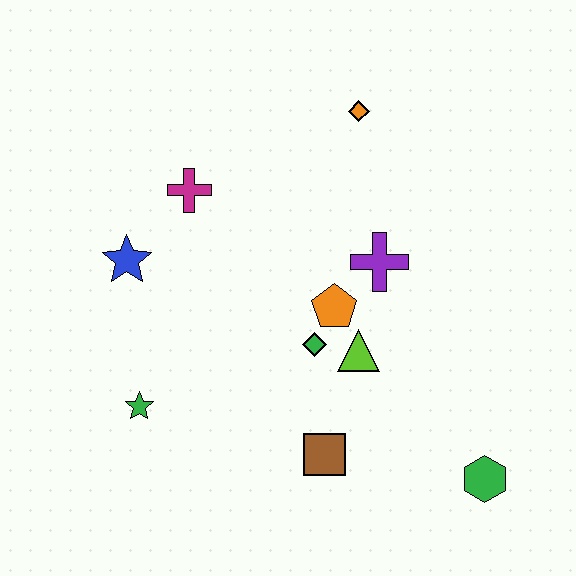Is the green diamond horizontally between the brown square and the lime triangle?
No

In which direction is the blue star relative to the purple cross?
The blue star is to the left of the purple cross.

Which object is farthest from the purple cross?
The green star is farthest from the purple cross.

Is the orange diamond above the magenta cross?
Yes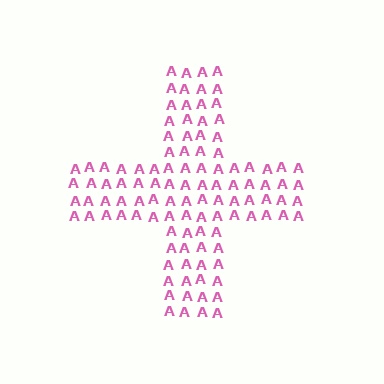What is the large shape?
The large shape is a cross.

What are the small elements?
The small elements are letter A's.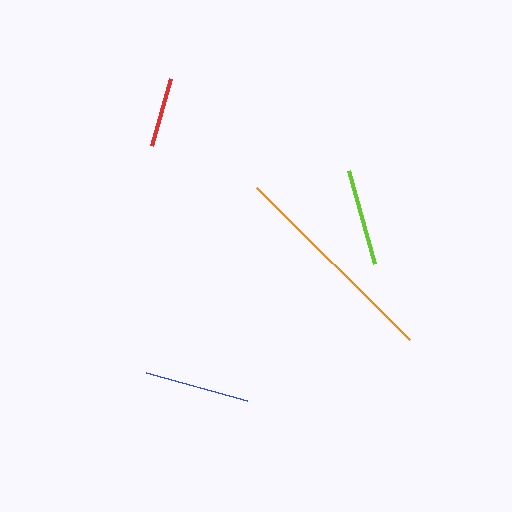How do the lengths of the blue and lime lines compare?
The blue and lime lines are approximately the same length.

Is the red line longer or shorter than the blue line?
The blue line is longer than the red line.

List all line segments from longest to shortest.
From longest to shortest: orange, blue, lime, red.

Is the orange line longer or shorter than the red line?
The orange line is longer than the red line.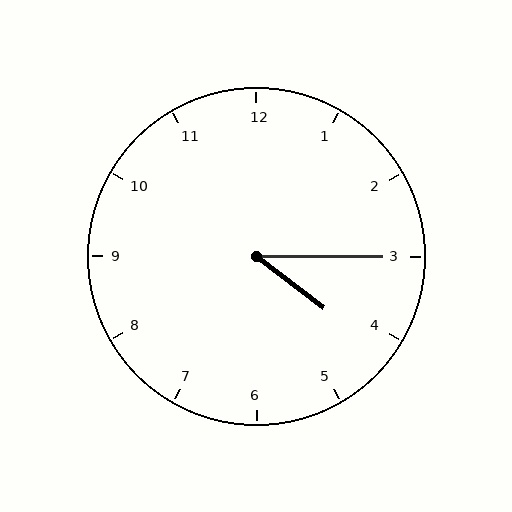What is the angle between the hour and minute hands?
Approximately 38 degrees.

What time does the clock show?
4:15.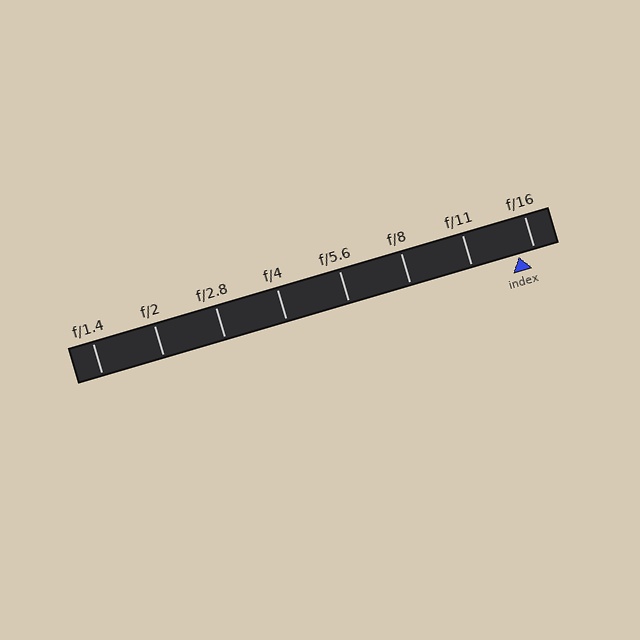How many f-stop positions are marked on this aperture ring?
There are 8 f-stop positions marked.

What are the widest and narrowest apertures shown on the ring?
The widest aperture shown is f/1.4 and the narrowest is f/16.